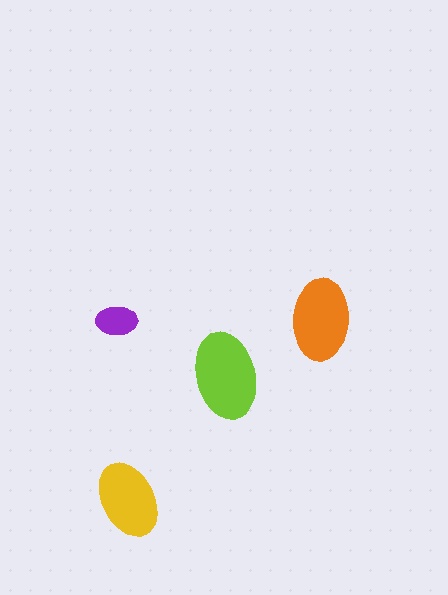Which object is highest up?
The orange ellipse is topmost.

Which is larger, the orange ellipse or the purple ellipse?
The orange one.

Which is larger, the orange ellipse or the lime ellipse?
The lime one.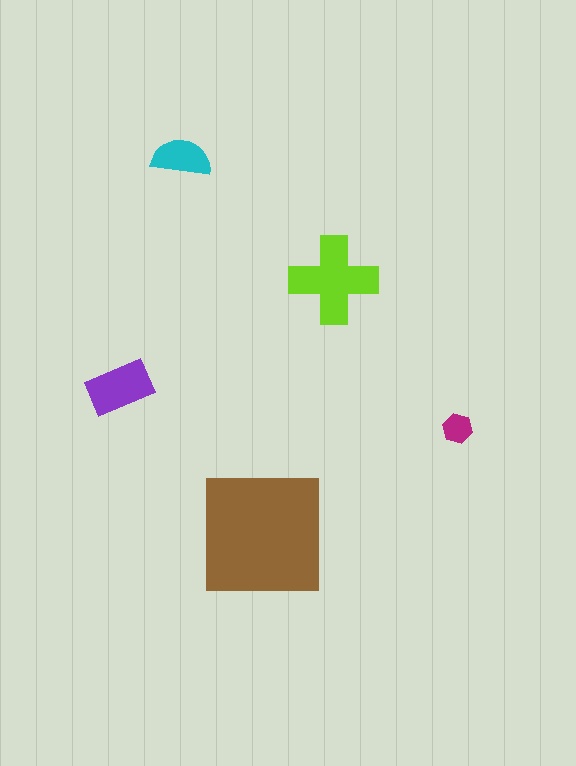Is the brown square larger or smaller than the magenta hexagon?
Larger.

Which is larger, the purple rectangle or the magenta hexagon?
The purple rectangle.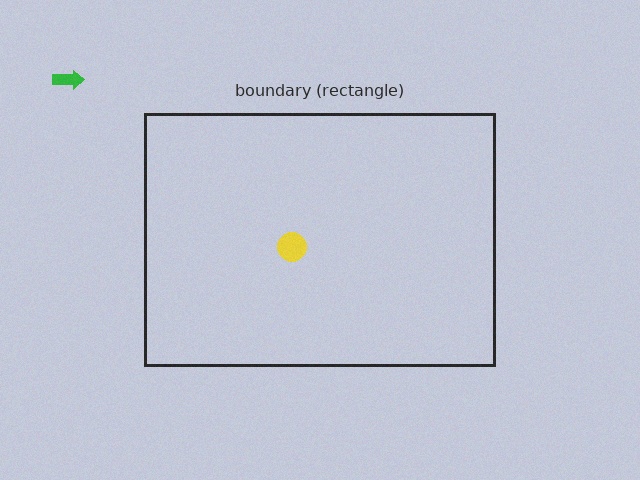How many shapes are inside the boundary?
1 inside, 1 outside.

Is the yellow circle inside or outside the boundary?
Inside.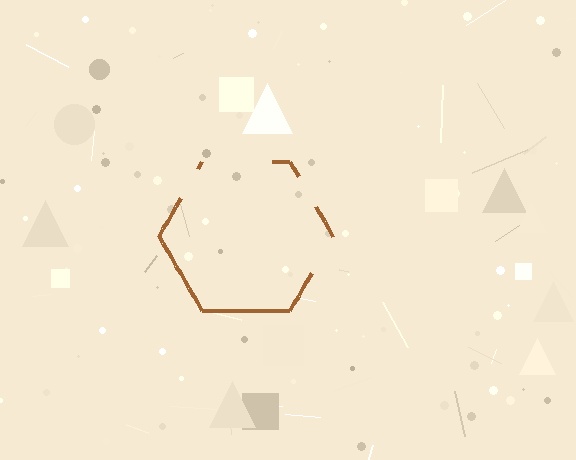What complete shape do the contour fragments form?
The contour fragments form a hexagon.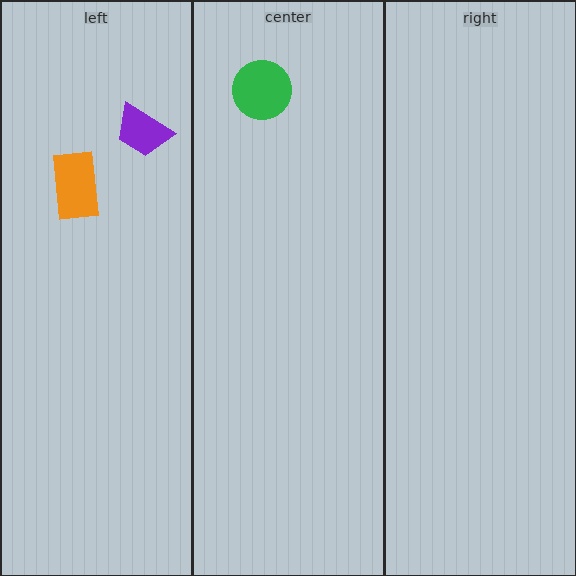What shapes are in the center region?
The green circle.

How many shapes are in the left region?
2.